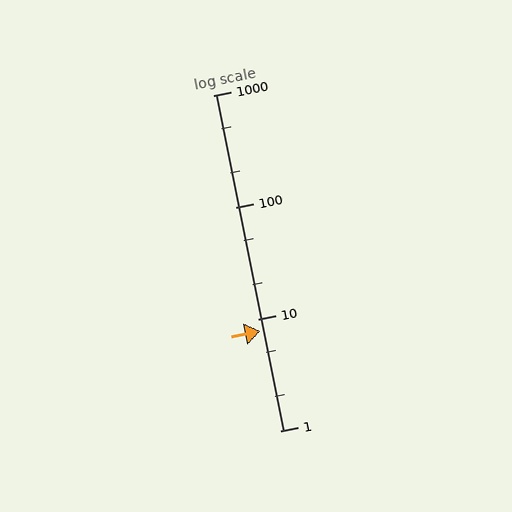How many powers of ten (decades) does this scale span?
The scale spans 3 decades, from 1 to 1000.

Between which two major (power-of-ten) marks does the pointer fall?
The pointer is between 1 and 10.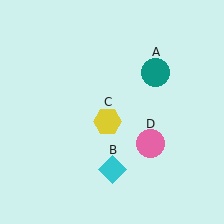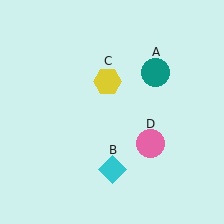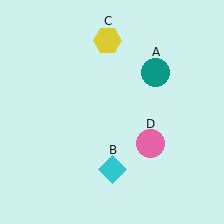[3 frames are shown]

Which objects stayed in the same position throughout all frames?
Teal circle (object A) and cyan diamond (object B) and pink circle (object D) remained stationary.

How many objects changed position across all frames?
1 object changed position: yellow hexagon (object C).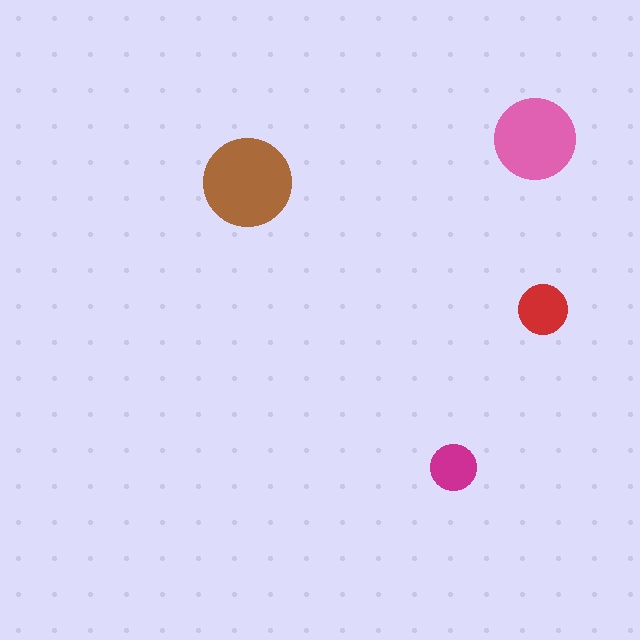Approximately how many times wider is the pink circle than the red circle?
About 1.5 times wider.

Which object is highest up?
The pink circle is topmost.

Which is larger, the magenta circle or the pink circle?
The pink one.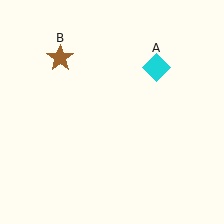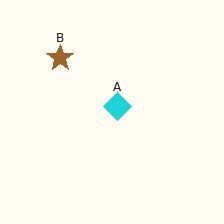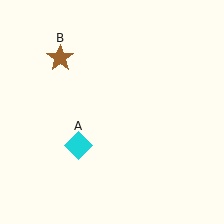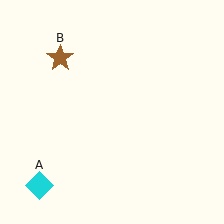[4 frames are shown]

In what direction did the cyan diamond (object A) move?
The cyan diamond (object A) moved down and to the left.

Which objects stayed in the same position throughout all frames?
Brown star (object B) remained stationary.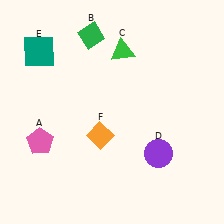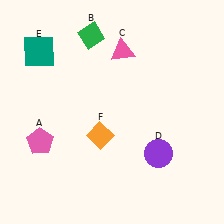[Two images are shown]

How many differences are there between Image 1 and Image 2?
There is 1 difference between the two images.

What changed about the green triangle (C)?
In Image 1, C is green. In Image 2, it changed to pink.